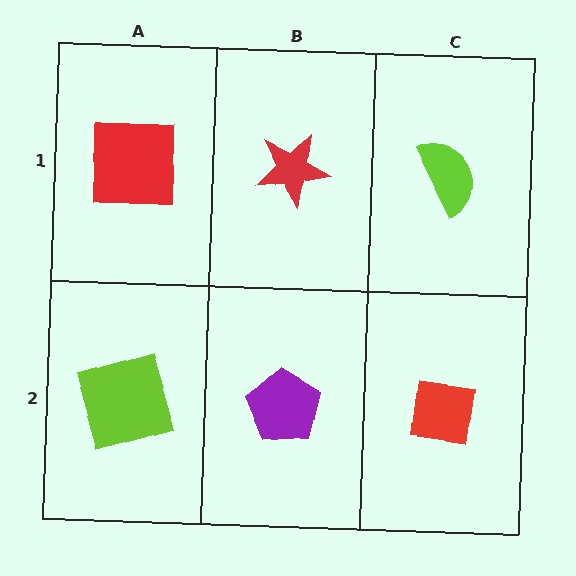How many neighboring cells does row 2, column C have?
2.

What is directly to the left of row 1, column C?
A red star.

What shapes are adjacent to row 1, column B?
A purple pentagon (row 2, column B), a red square (row 1, column A), a lime semicircle (row 1, column C).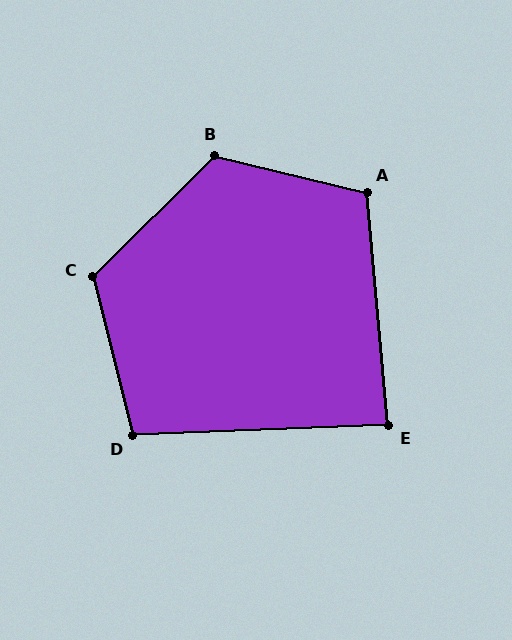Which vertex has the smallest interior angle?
E, at approximately 87 degrees.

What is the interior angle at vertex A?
Approximately 109 degrees (obtuse).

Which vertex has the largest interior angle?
B, at approximately 122 degrees.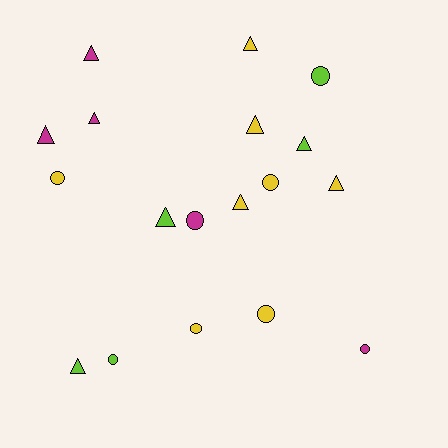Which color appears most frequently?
Yellow, with 8 objects.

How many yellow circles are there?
There are 4 yellow circles.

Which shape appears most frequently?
Triangle, with 10 objects.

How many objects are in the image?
There are 18 objects.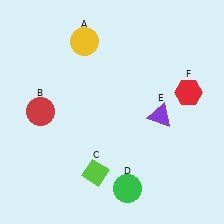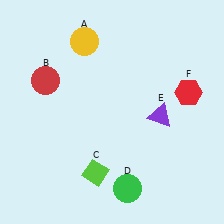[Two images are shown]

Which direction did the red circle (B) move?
The red circle (B) moved up.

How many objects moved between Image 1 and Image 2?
1 object moved between the two images.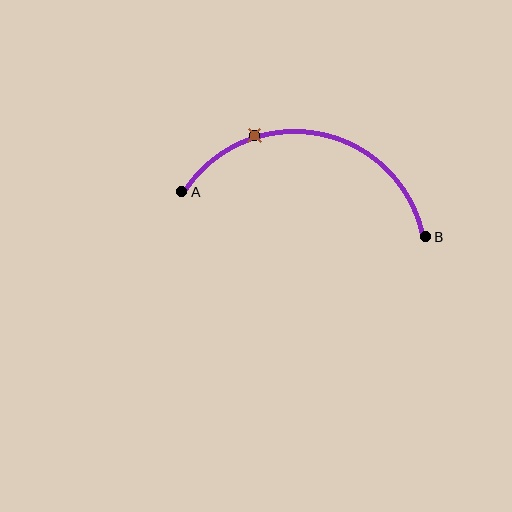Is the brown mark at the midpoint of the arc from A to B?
No. The brown mark lies on the arc but is closer to endpoint A. The arc midpoint would be at the point on the curve equidistant along the arc from both A and B.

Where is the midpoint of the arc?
The arc midpoint is the point on the curve farthest from the straight line joining A and B. It sits above that line.